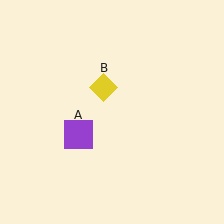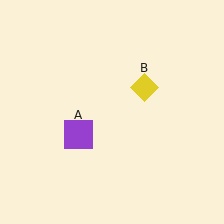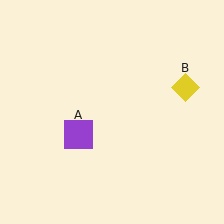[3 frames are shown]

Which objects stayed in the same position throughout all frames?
Purple square (object A) remained stationary.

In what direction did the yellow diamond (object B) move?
The yellow diamond (object B) moved right.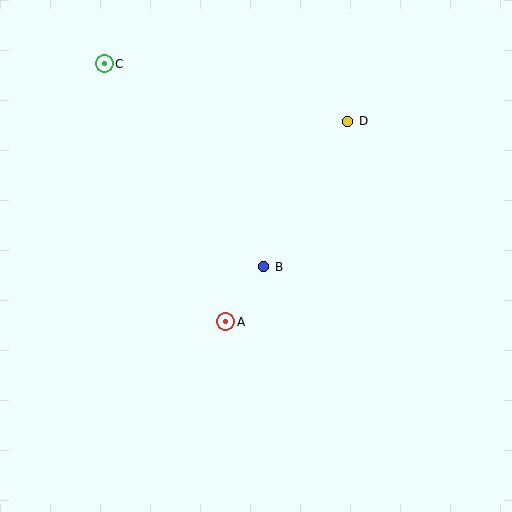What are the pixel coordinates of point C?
Point C is at (104, 64).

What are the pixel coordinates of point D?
Point D is at (348, 121).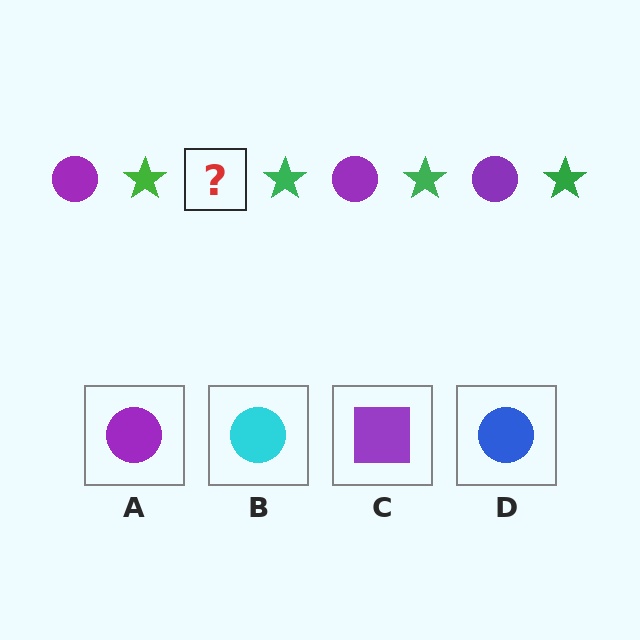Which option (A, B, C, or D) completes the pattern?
A.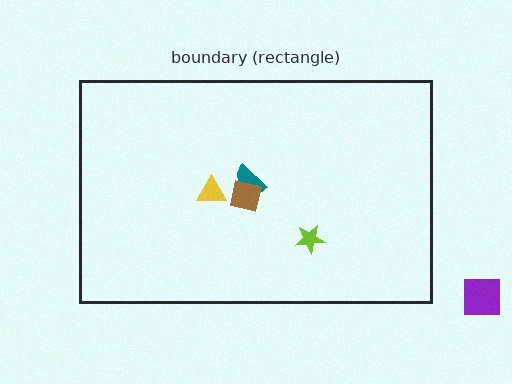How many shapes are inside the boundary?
4 inside, 1 outside.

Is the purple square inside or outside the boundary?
Outside.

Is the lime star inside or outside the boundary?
Inside.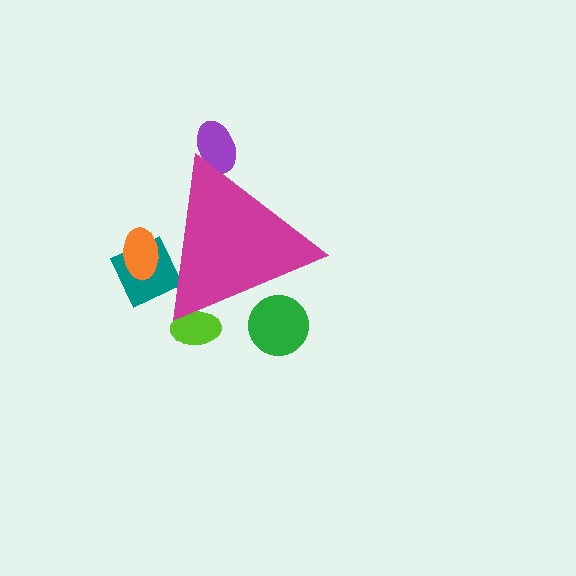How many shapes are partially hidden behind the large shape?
5 shapes are partially hidden.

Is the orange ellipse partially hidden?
Yes, the orange ellipse is partially hidden behind the magenta triangle.